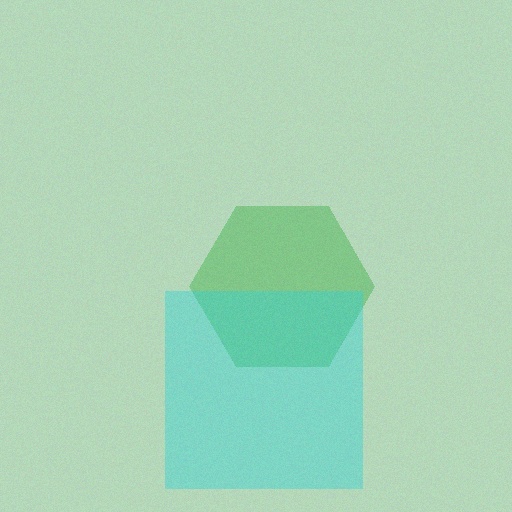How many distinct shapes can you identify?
There are 2 distinct shapes: a green hexagon, a cyan square.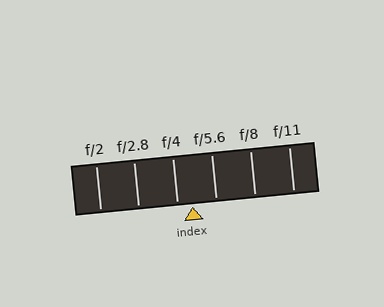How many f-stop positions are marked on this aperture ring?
There are 6 f-stop positions marked.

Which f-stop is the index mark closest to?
The index mark is closest to f/4.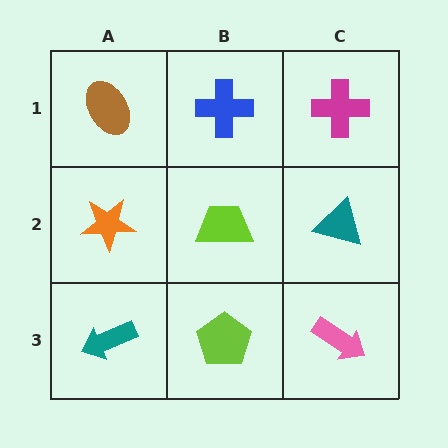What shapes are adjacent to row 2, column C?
A magenta cross (row 1, column C), a pink arrow (row 3, column C), a lime trapezoid (row 2, column B).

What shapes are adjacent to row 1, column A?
An orange star (row 2, column A), a blue cross (row 1, column B).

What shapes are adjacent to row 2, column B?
A blue cross (row 1, column B), a lime pentagon (row 3, column B), an orange star (row 2, column A), a teal triangle (row 2, column C).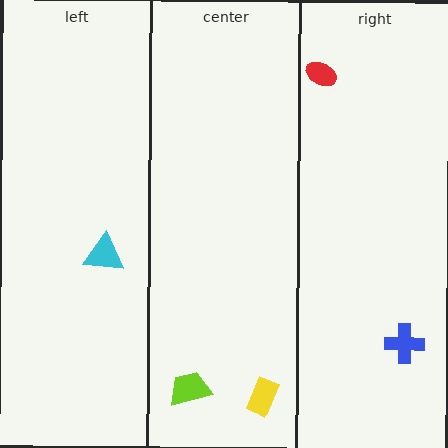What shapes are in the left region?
The cyan triangle.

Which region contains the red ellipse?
The right region.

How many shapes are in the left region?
1.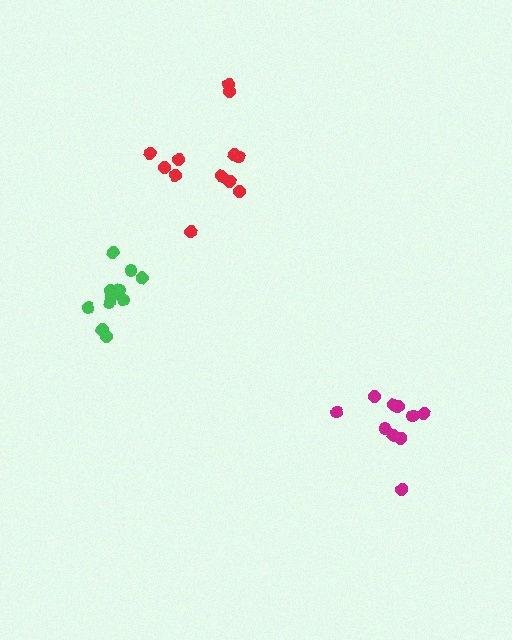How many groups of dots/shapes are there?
There are 3 groups.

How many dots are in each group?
Group 1: 12 dots, Group 2: 10 dots, Group 3: 11 dots (33 total).